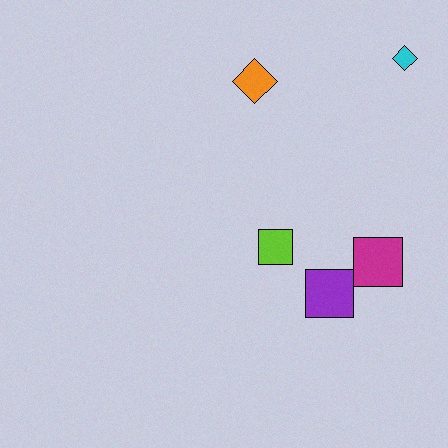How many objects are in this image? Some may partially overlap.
There are 5 objects.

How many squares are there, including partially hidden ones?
There are 3 squares.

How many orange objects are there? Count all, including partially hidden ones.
There is 1 orange object.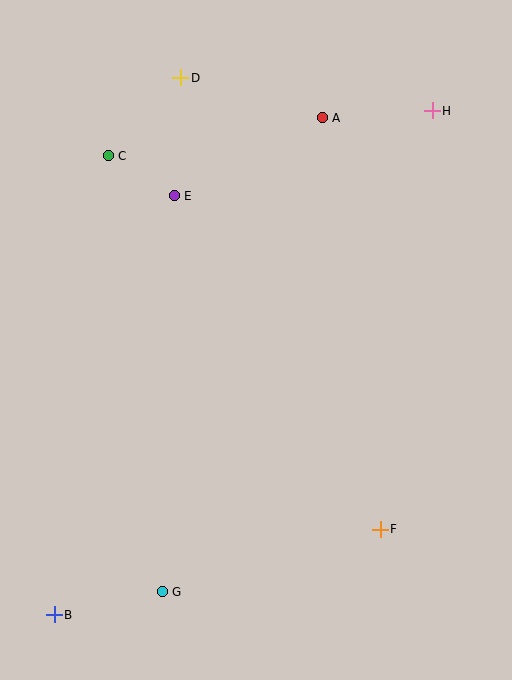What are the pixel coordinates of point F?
Point F is at (380, 529).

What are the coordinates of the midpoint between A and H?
The midpoint between A and H is at (377, 114).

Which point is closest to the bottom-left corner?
Point B is closest to the bottom-left corner.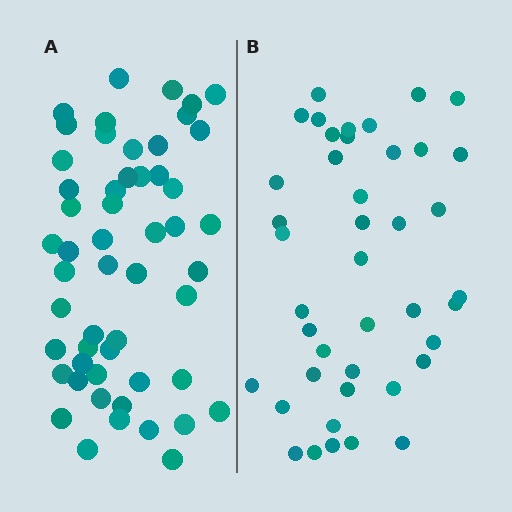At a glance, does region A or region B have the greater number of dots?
Region A (the left region) has more dots.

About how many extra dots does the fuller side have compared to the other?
Region A has roughly 12 or so more dots than region B.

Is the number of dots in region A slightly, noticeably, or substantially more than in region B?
Region A has noticeably more, but not dramatically so. The ratio is roughly 1.3 to 1.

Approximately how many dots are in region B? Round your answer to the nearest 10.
About 40 dots. (The exact count is 42, which rounds to 40.)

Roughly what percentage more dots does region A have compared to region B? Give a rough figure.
About 25% more.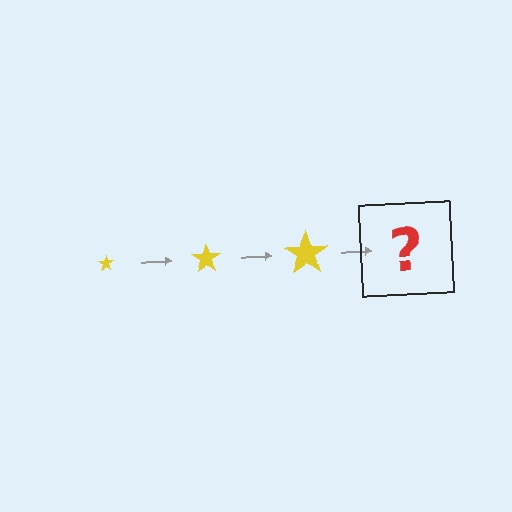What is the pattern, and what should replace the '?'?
The pattern is that the star gets progressively larger each step. The '?' should be a yellow star, larger than the previous one.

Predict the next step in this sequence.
The next step is a yellow star, larger than the previous one.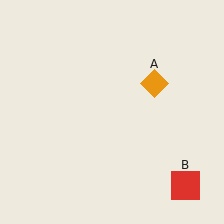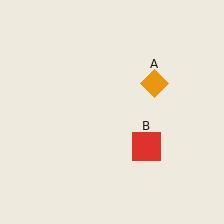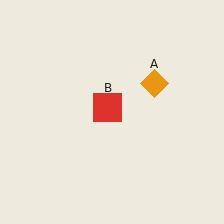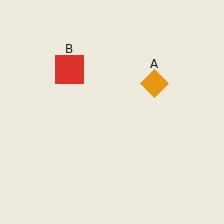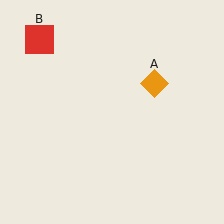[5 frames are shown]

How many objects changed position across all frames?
1 object changed position: red square (object B).